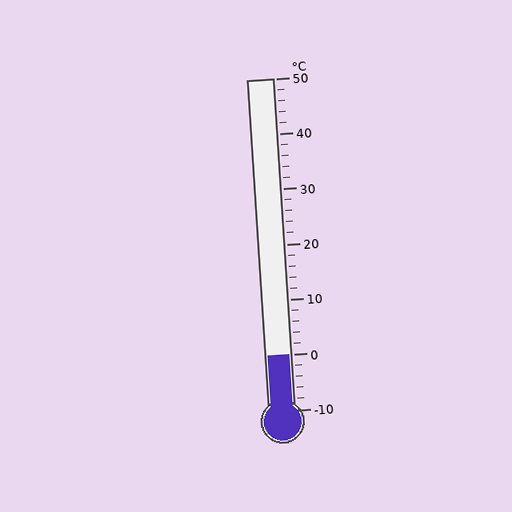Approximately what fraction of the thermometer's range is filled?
The thermometer is filled to approximately 15% of its range.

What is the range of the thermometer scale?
The thermometer scale ranges from -10°C to 50°C.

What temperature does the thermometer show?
The thermometer shows approximately 0°C.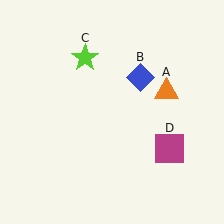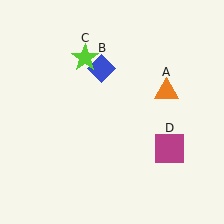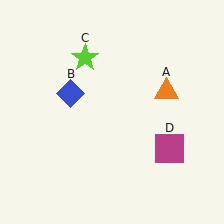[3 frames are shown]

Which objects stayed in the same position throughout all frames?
Orange triangle (object A) and lime star (object C) and magenta square (object D) remained stationary.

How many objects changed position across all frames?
1 object changed position: blue diamond (object B).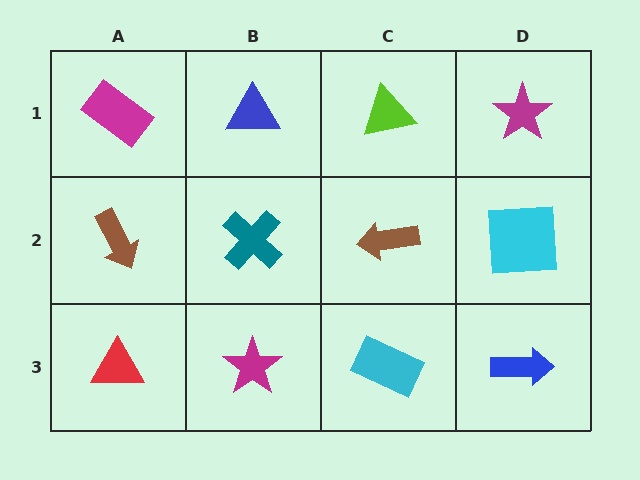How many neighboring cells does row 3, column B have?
3.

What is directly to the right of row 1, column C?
A magenta star.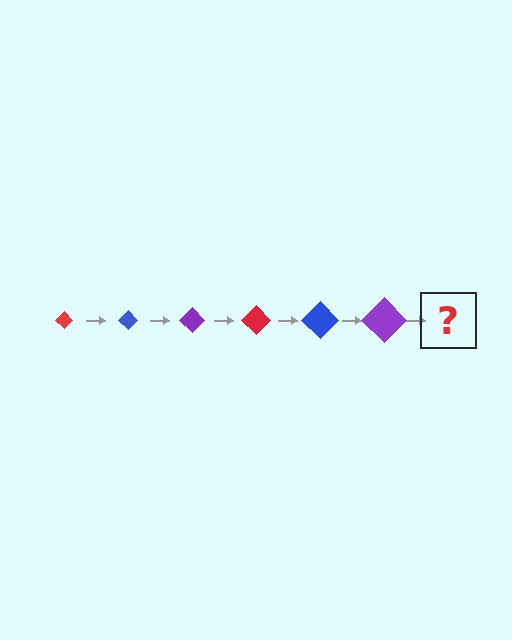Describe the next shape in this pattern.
It should be a red diamond, larger than the previous one.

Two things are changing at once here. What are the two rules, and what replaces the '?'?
The two rules are that the diamond grows larger each step and the color cycles through red, blue, and purple. The '?' should be a red diamond, larger than the previous one.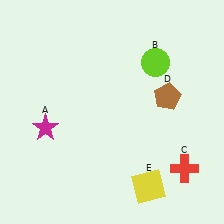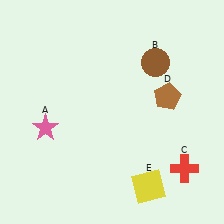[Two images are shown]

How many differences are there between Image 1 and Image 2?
There are 2 differences between the two images.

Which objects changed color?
A changed from magenta to pink. B changed from lime to brown.